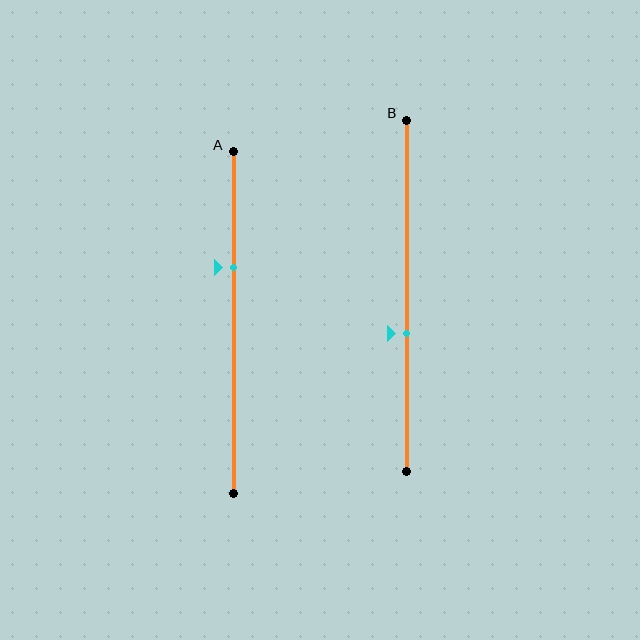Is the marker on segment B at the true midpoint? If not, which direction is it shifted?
No, the marker on segment B is shifted downward by about 11% of the segment length.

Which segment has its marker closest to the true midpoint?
Segment B has its marker closest to the true midpoint.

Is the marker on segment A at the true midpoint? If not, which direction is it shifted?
No, the marker on segment A is shifted upward by about 16% of the segment length.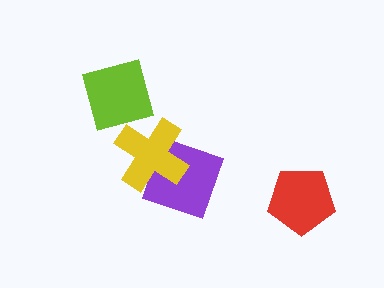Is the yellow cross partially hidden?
No, no other shape covers it.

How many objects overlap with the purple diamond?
1 object overlaps with the purple diamond.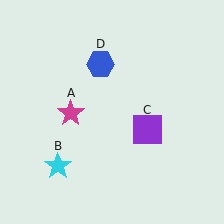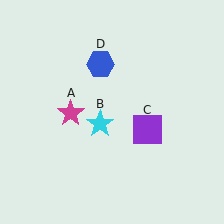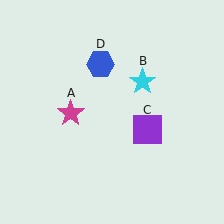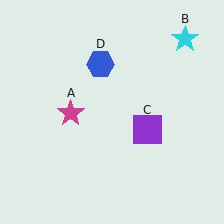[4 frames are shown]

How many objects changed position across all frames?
1 object changed position: cyan star (object B).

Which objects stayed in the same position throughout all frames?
Magenta star (object A) and purple square (object C) and blue hexagon (object D) remained stationary.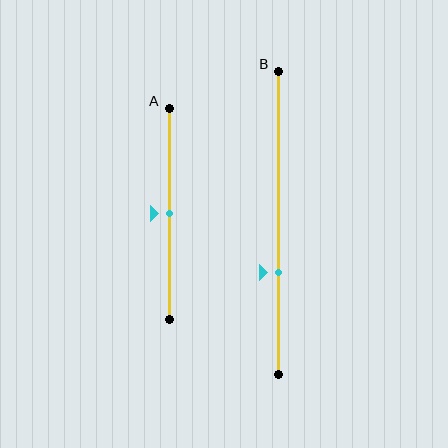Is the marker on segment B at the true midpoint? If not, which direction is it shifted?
No, the marker on segment B is shifted downward by about 16% of the segment length.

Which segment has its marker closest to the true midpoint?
Segment A has its marker closest to the true midpoint.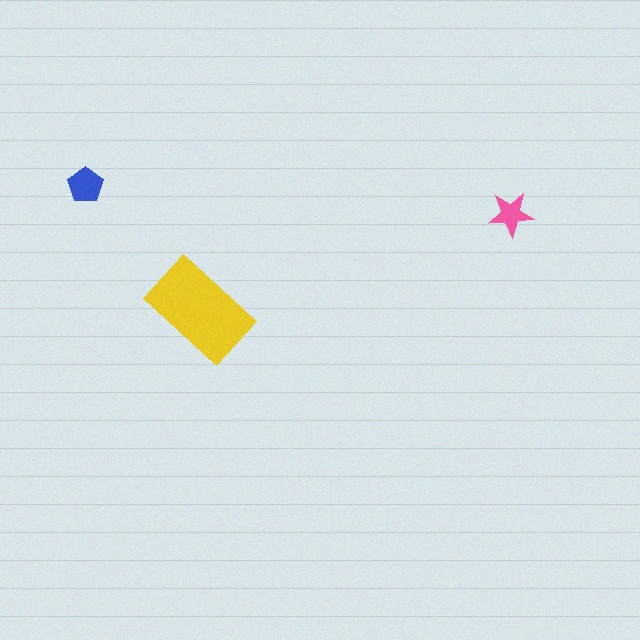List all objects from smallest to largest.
The pink star, the blue pentagon, the yellow rectangle.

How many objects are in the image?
There are 3 objects in the image.